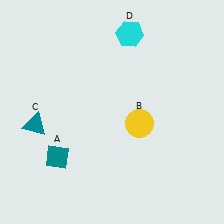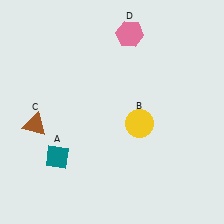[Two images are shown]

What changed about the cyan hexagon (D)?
In Image 1, D is cyan. In Image 2, it changed to pink.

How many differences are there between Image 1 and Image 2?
There are 2 differences between the two images.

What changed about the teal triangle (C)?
In Image 1, C is teal. In Image 2, it changed to brown.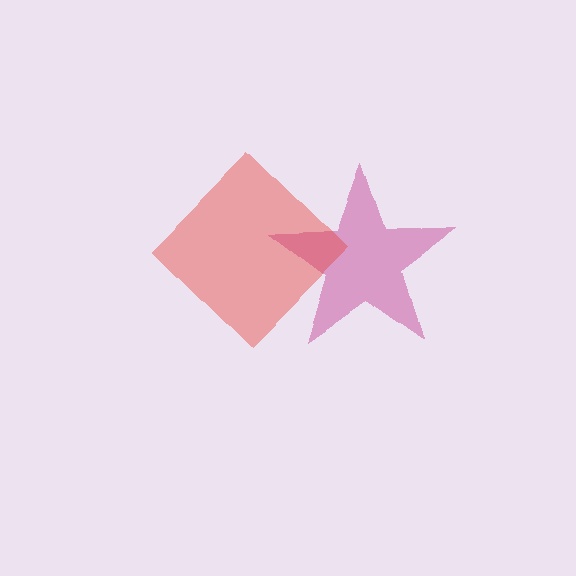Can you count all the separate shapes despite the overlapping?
Yes, there are 2 separate shapes.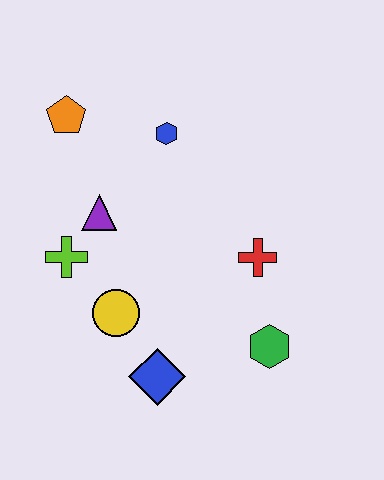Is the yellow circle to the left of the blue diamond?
Yes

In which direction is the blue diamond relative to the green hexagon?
The blue diamond is to the left of the green hexagon.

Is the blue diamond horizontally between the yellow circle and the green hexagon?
Yes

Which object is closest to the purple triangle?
The lime cross is closest to the purple triangle.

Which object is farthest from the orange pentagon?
The green hexagon is farthest from the orange pentagon.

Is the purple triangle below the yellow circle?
No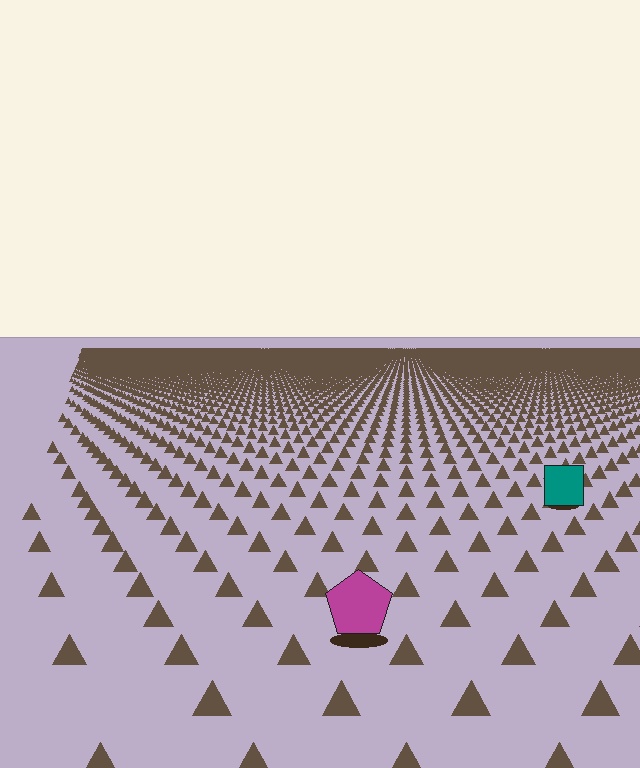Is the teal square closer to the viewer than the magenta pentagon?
No. The magenta pentagon is closer — you can tell from the texture gradient: the ground texture is coarser near it.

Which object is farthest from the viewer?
The teal square is farthest from the viewer. It appears smaller and the ground texture around it is denser.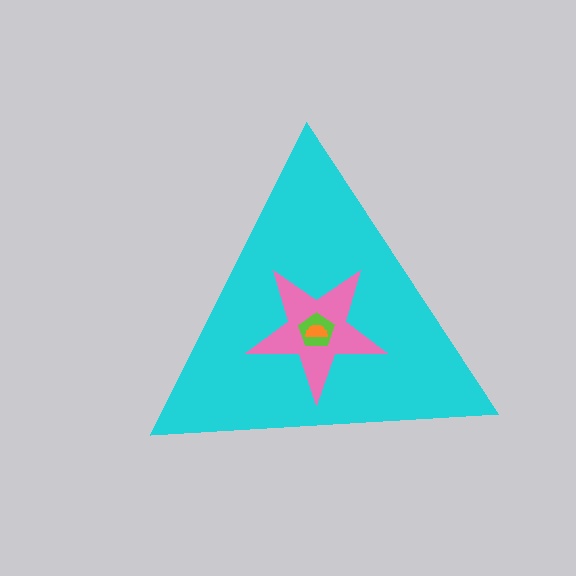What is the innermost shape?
The orange semicircle.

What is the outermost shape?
The cyan triangle.